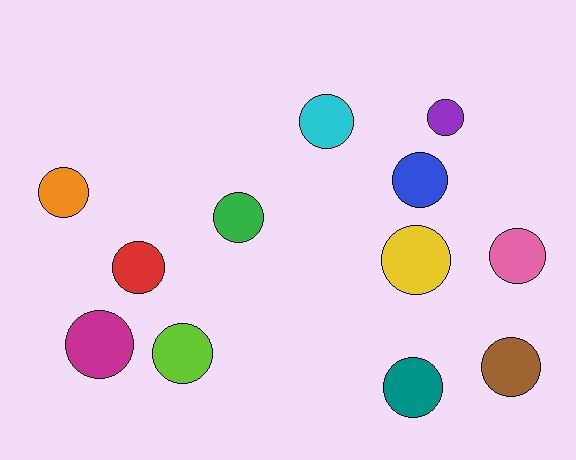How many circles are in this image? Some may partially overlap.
There are 12 circles.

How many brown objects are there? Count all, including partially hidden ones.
There is 1 brown object.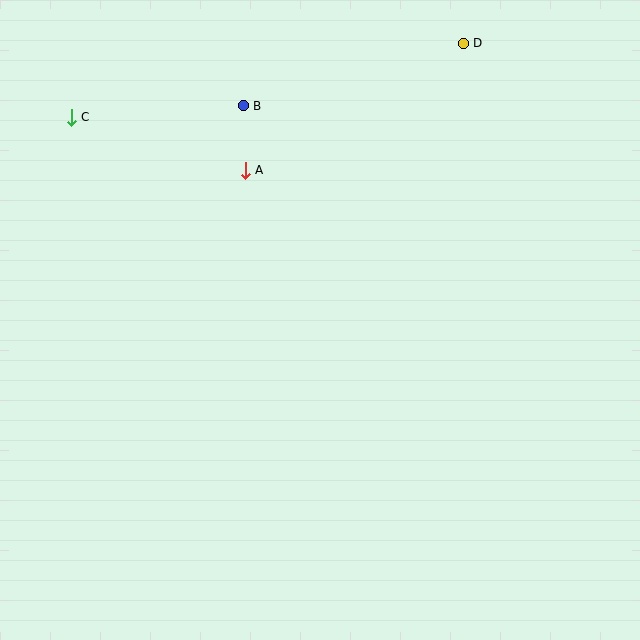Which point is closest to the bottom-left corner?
Point C is closest to the bottom-left corner.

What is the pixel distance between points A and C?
The distance between A and C is 182 pixels.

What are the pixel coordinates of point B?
Point B is at (243, 106).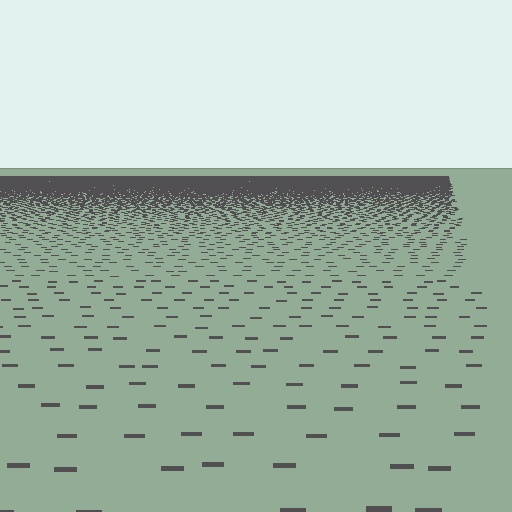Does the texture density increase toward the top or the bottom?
Density increases toward the top.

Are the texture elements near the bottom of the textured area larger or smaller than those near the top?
Larger. Near the bottom, elements are closer to the viewer and appear at a bigger on-screen size.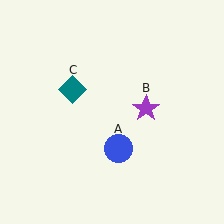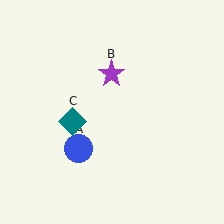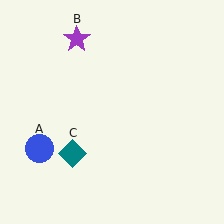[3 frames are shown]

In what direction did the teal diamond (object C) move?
The teal diamond (object C) moved down.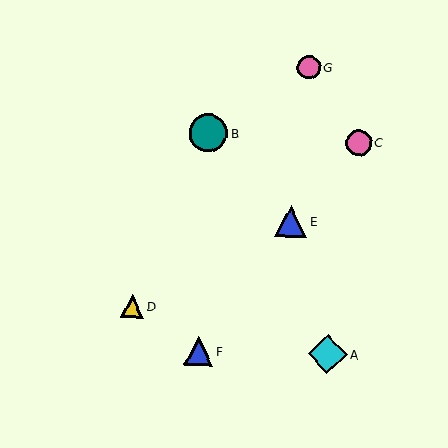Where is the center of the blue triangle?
The center of the blue triangle is at (199, 351).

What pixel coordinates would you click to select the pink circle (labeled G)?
Click at (309, 67) to select the pink circle G.